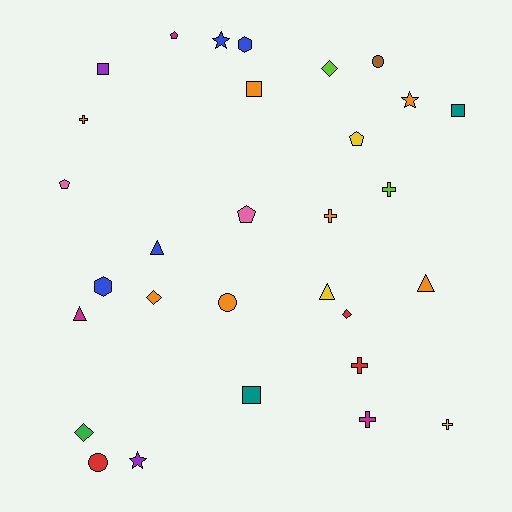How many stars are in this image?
There are 3 stars.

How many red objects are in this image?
There are 3 red objects.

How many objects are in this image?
There are 30 objects.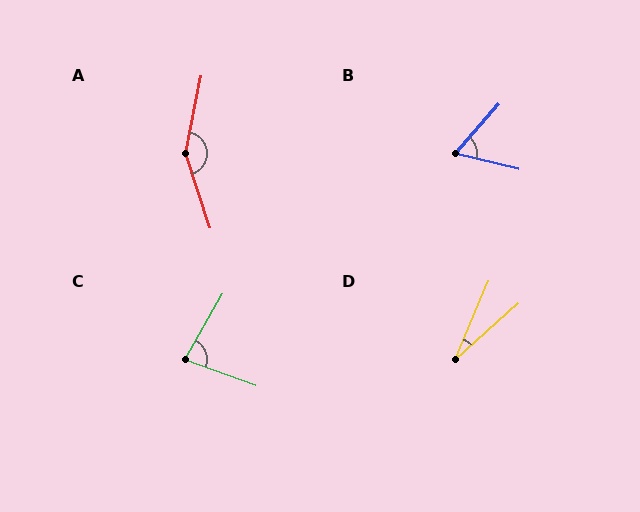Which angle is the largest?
A, at approximately 151 degrees.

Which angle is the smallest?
D, at approximately 25 degrees.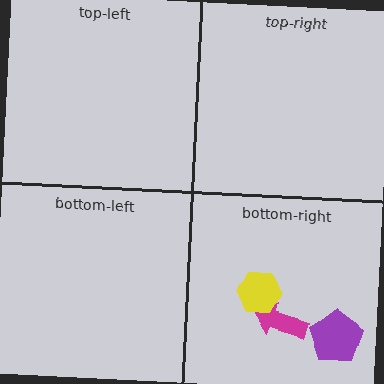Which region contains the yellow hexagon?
The bottom-right region.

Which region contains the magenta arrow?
The bottom-right region.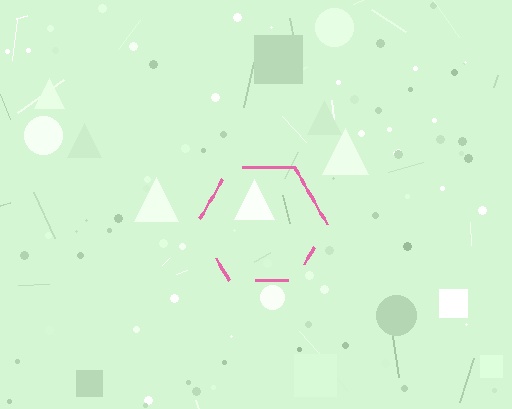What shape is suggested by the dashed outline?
The dashed outline suggests a hexagon.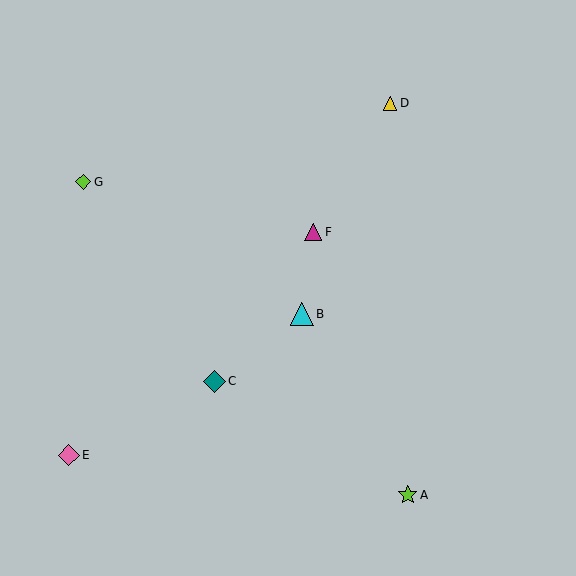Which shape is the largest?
The cyan triangle (labeled B) is the largest.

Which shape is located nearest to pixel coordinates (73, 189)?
The lime diamond (labeled G) at (83, 182) is nearest to that location.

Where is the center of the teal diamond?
The center of the teal diamond is at (214, 381).